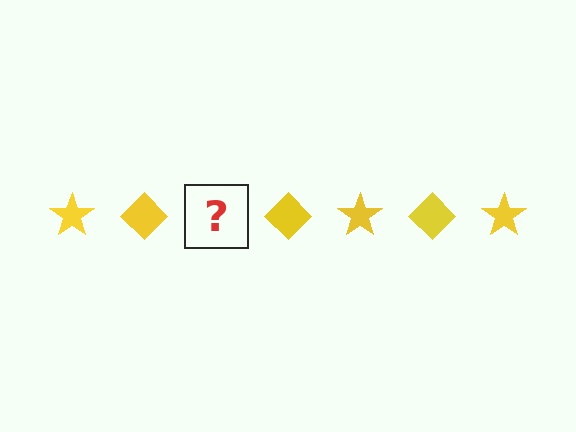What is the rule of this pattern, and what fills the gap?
The rule is that the pattern cycles through star, diamond shapes in yellow. The gap should be filled with a yellow star.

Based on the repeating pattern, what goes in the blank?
The blank should be a yellow star.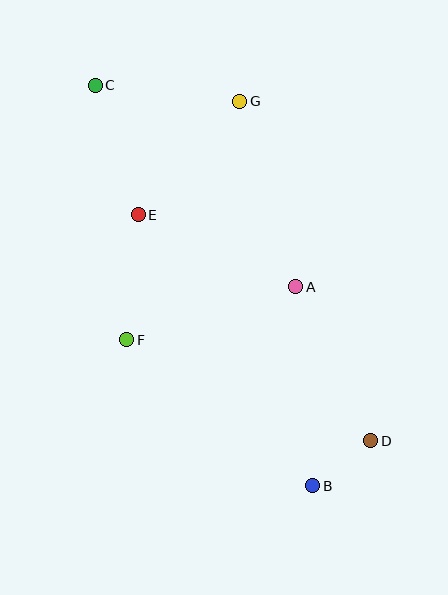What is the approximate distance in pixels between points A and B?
The distance between A and B is approximately 200 pixels.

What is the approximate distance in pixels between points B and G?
The distance between B and G is approximately 391 pixels.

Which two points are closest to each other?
Points B and D are closest to each other.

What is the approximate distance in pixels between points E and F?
The distance between E and F is approximately 125 pixels.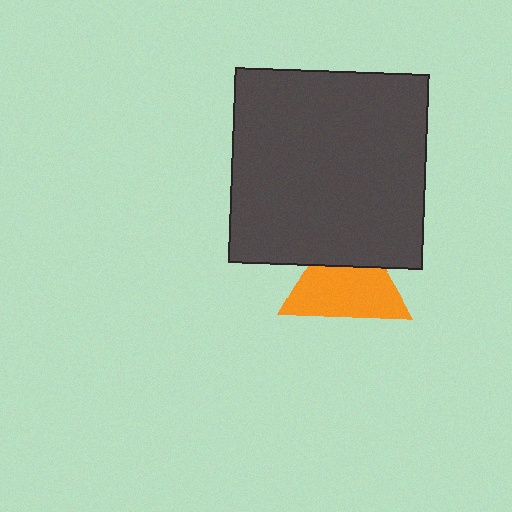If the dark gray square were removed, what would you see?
You would see the complete orange triangle.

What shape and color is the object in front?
The object in front is a dark gray square.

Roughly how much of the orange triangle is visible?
Most of it is visible (roughly 67%).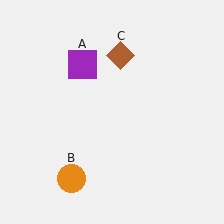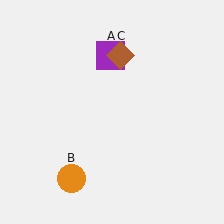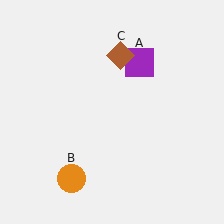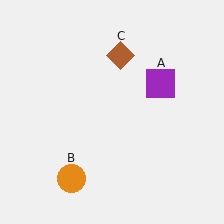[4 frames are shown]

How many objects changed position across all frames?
1 object changed position: purple square (object A).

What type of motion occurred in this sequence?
The purple square (object A) rotated clockwise around the center of the scene.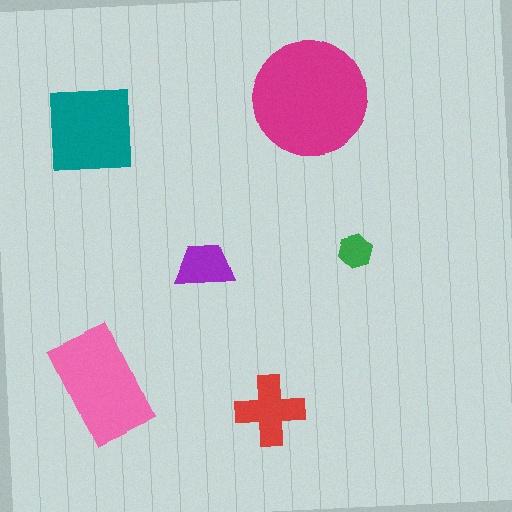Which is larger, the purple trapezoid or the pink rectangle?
The pink rectangle.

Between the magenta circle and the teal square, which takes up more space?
The magenta circle.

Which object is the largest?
The magenta circle.